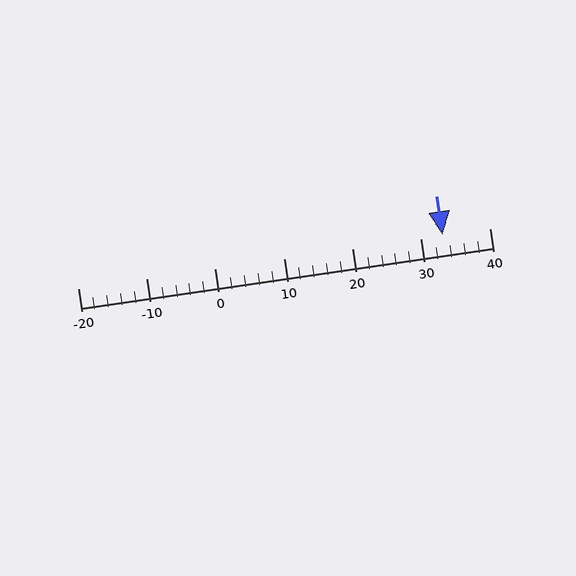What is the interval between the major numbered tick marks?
The major tick marks are spaced 10 units apart.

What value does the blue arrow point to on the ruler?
The blue arrow points to approximately 33.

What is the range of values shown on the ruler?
The ruler shows values from -20 to 40.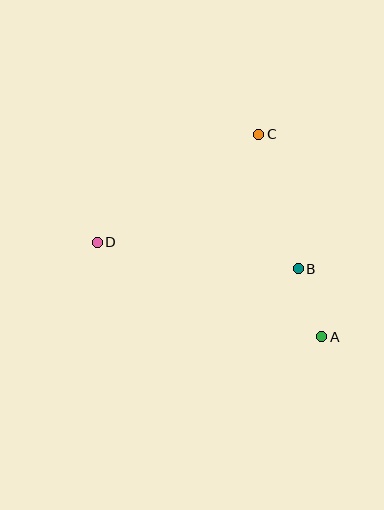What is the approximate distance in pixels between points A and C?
The distance between A and C is approximately 212 pixels.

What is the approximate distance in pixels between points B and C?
The distance between B and C is approximately 140 pixels.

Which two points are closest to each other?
Points A and B are closest to each other.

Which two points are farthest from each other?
Points A and D are farthest from each other.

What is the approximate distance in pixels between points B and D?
The distance between B and D is approximately 203 pixels.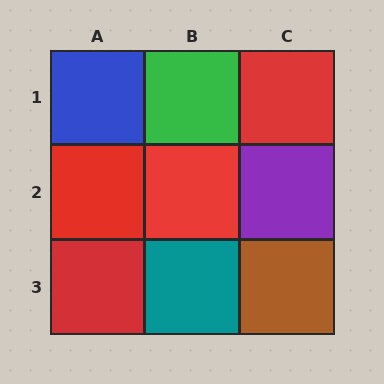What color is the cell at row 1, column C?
Red.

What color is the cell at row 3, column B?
Teal.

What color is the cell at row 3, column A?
Red.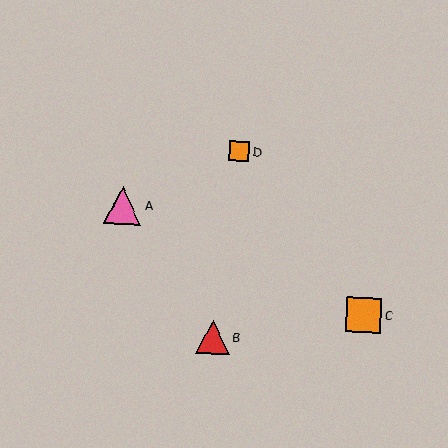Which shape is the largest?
The pink triangle (labeled A) is the largest.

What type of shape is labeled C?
Shape C is an orange square.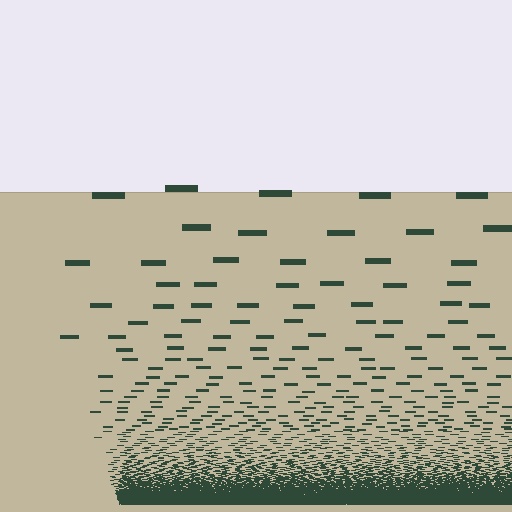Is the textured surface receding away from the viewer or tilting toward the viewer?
The surface appears to tilt toward the viewer. Texture elements get larger and sparser toward the top.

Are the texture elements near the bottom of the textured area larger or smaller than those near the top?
Smaller. The gradient is inverted — elements near the bottom are smaller and denser.